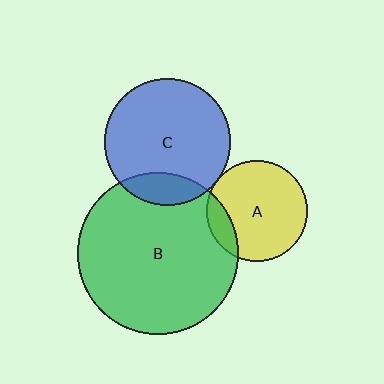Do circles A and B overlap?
Yes.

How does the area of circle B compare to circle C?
Approximately 1.6 times.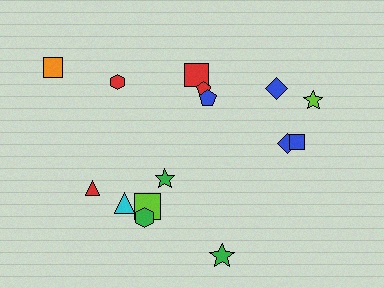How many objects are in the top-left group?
There are 4 objects.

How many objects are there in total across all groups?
There are 15 objects.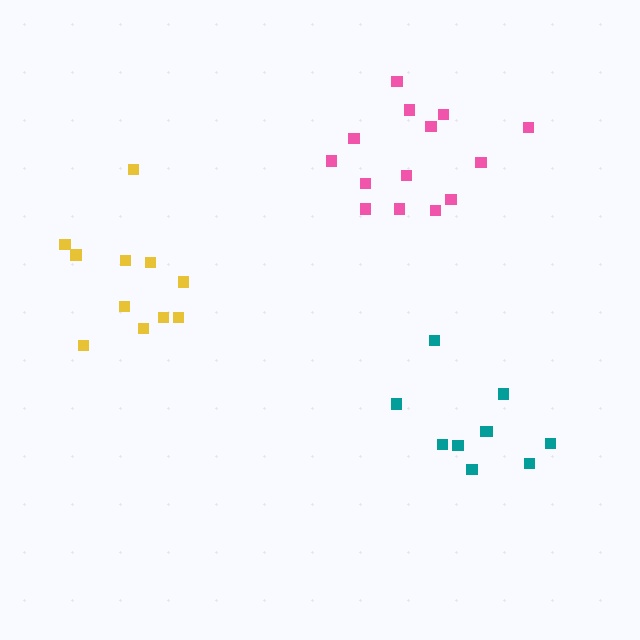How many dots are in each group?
Group 1: 11 dots, Group 2: 14 dots, Group 3: 10 dots (35 total).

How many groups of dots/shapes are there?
There are 3 groups.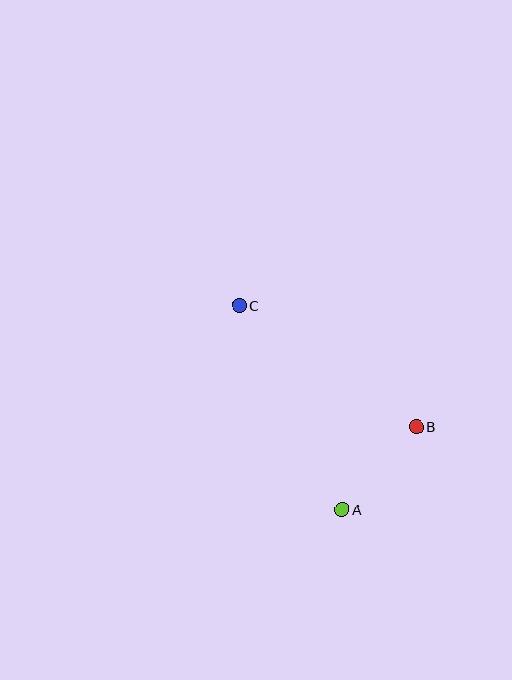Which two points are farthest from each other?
Points A and C are farthest from each other.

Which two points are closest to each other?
Points A and B are closest to each other.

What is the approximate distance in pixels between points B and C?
The distance between B and C is approximately 215 pixels.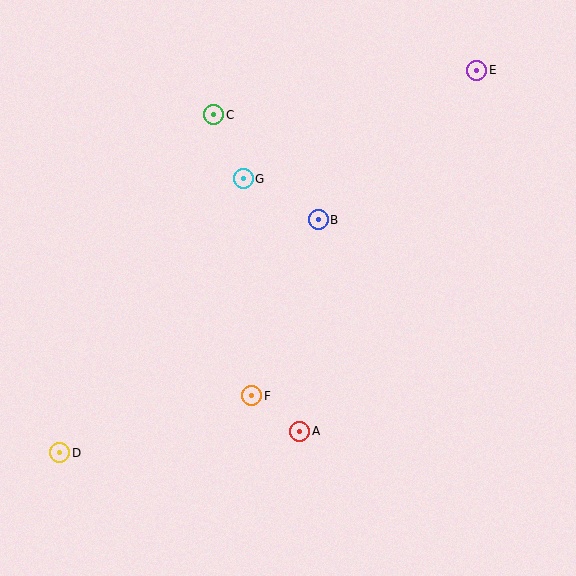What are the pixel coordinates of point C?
Point C is at (214, 115).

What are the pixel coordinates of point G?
Point G is at (243, 179).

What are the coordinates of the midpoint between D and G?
The midpoint between D and G is at (152, 316).